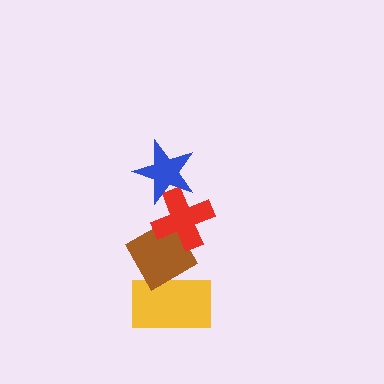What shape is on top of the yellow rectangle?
The brown diamond is on top of the yellow rectangle.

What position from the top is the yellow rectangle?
The yellow rectangle is 4th from the top.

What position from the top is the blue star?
The blue star is 1st from the top.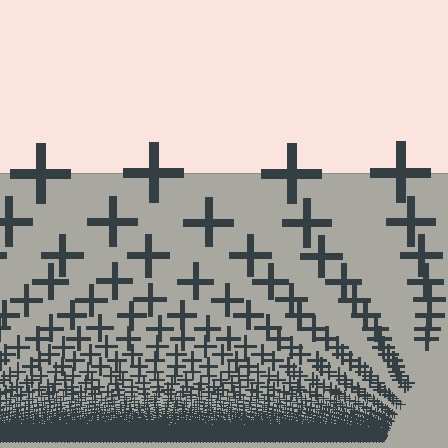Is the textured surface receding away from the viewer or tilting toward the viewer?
The surface appears to tilt toward the viewer. Texture elements get larger and sparser toward the top.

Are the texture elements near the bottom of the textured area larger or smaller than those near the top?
Smaller. The gradient is inverted — elements near the bottom are smaller and denser.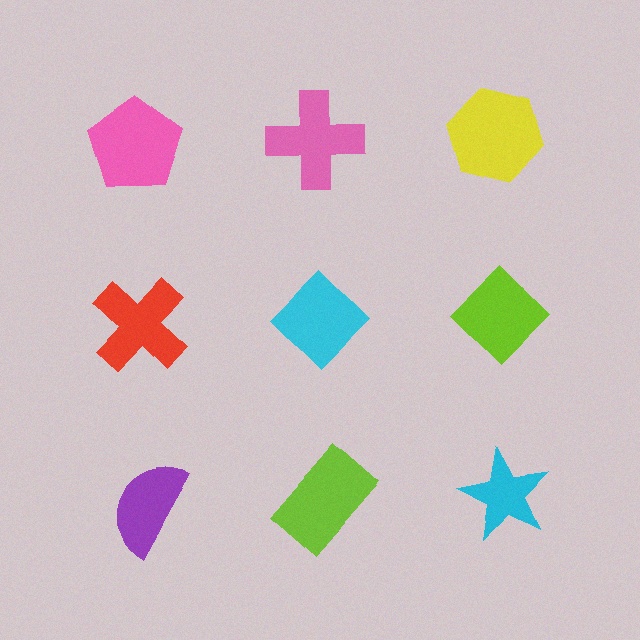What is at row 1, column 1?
A pink pentagon.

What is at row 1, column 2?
A pink cross.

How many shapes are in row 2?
3 shapes.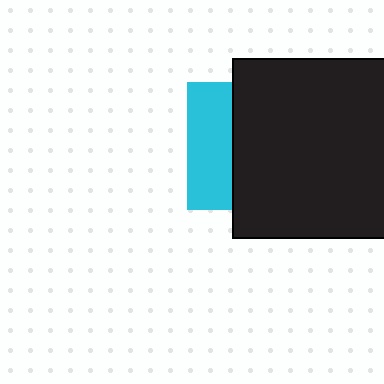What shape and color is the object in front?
The object in front is a black rectangle.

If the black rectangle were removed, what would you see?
You would see the complete cyan square.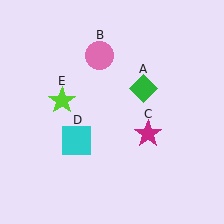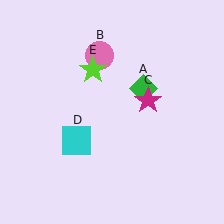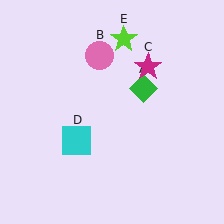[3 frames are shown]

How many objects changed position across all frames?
2 objects changed position: magenta star (object C), lime star (object E).